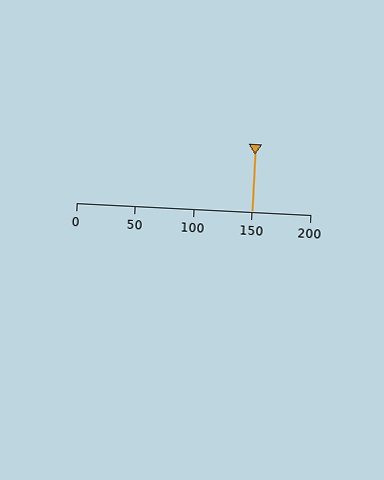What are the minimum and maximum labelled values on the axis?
The axis runs from 0 to 200.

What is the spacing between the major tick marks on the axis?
The major ticks are spaced 50 apart.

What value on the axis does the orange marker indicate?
The marker indicates approximately 150.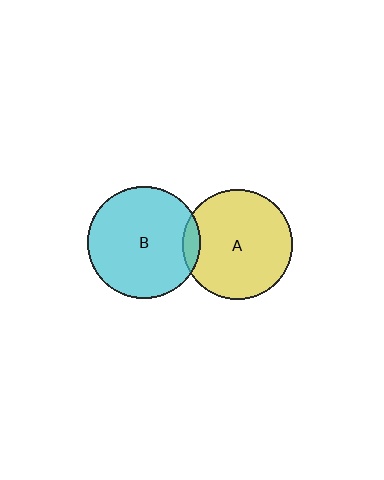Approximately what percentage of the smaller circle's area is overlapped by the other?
Approximately 10%.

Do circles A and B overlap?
Yes.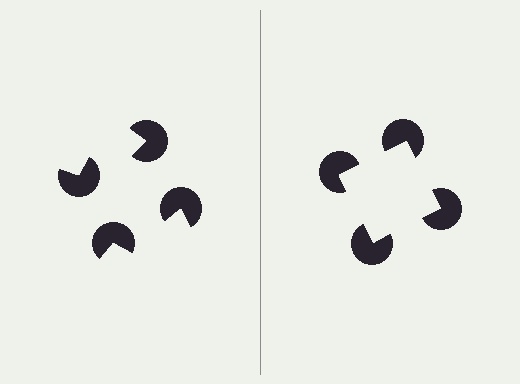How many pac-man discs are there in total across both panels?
8 — 4 on each side.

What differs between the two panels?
The pac-man discs are positioned identically on both sides; only the wedge orientations differ. On the right they align to a square; on the left they are misaligned.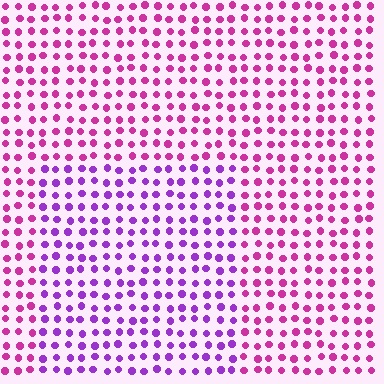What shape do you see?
I see a rectangle.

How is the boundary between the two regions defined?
The boundary is defined purely by a slight shift in hue (about 36 degrees). Spacing, size, and orientation are identical on both sides.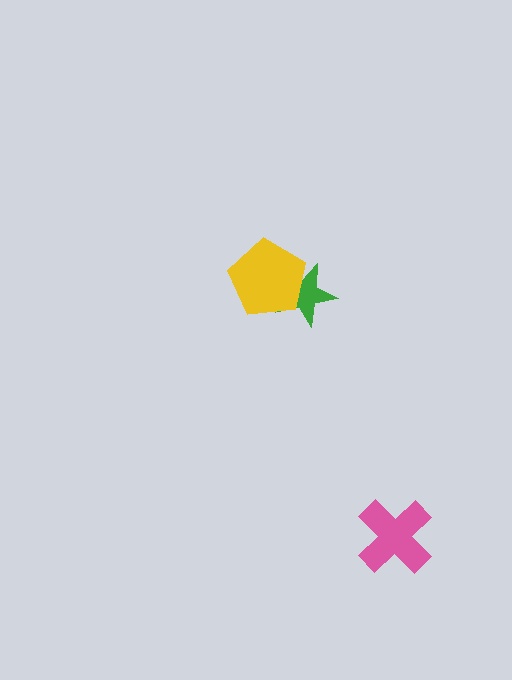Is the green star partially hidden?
Yes, it is partially covered by another shape.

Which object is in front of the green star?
The yellow pentagon is in front of the green star.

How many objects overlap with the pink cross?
0 objects overlap with the pink cross.